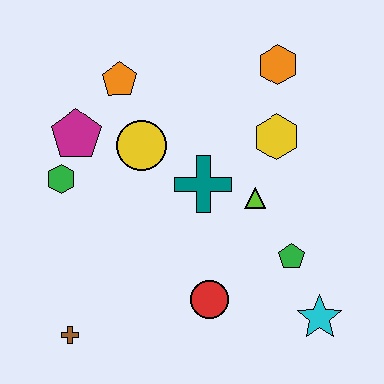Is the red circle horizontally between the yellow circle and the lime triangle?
Yes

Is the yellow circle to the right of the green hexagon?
Yes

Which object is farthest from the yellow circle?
The cyan star is farthest from the yellow circle.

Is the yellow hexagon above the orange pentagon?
No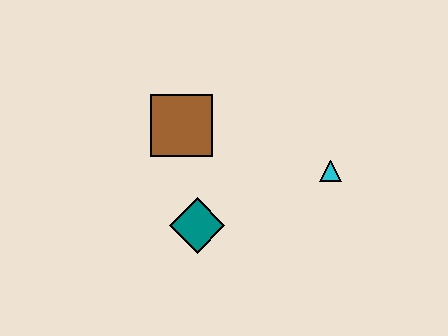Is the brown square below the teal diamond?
No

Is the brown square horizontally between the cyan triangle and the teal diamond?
No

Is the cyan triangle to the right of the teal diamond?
Yes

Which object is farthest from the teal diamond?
The cyan triangle is farthest from the teal diamond.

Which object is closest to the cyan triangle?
The teal diamond is closest to the cyan triangle.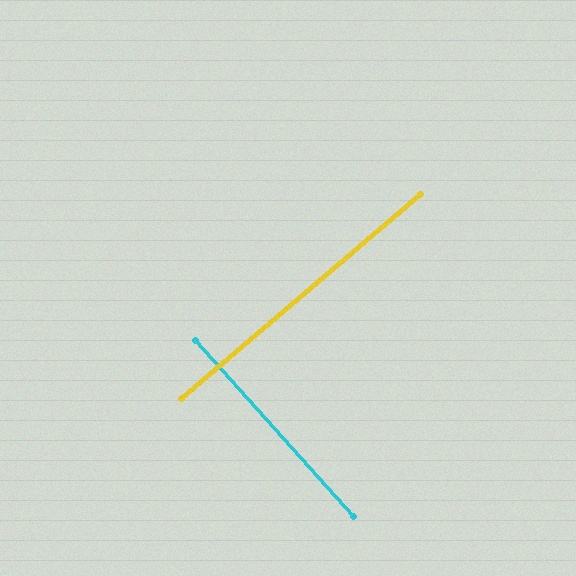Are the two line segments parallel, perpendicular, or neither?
Perpendicular — they meet at approximately 88°.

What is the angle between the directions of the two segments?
Approximately 88 degrees.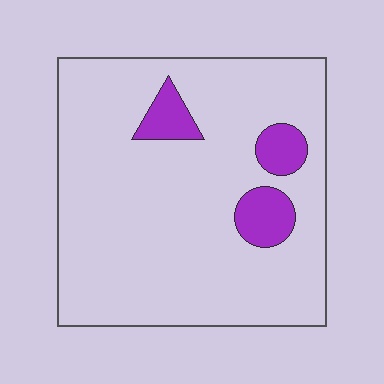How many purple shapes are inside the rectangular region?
3.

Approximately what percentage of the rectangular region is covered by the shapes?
Approximately 10%.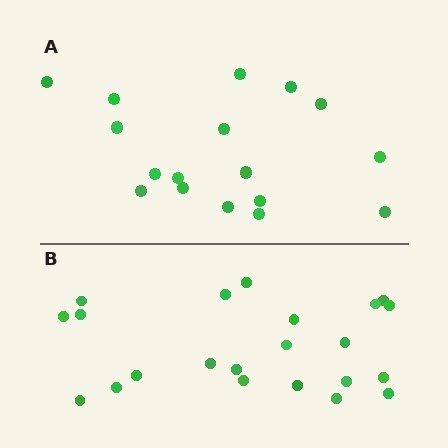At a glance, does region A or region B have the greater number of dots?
Region B (the bottom region) has more dots.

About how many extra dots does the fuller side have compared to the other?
Region B has about 5 more dots than region A.